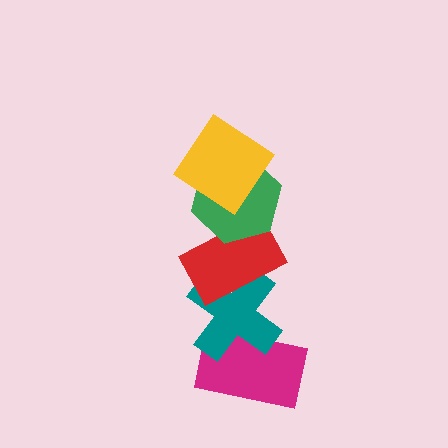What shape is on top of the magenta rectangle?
The teal cross is on top of the magenta rectangle.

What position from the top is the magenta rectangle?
The magenta rectangle is 5th from the top.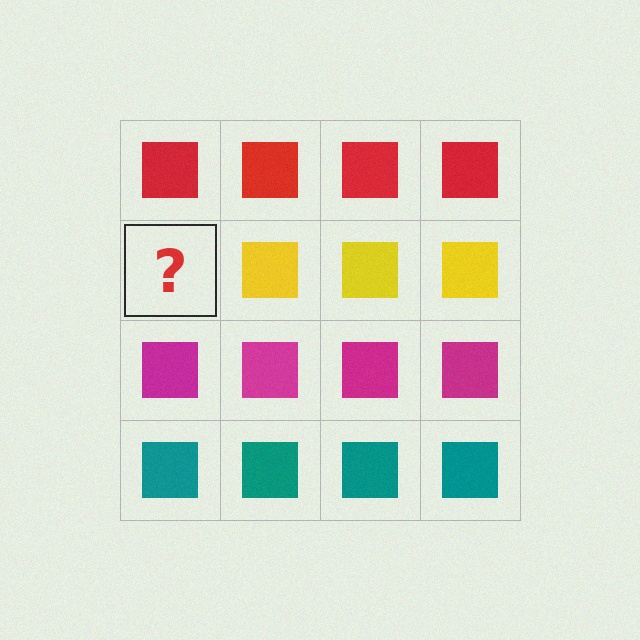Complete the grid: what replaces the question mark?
The question mark should be replaced with a yellow square.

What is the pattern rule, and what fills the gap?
The rule is that each row has a consistent color. The gap should be filled with a yellow square.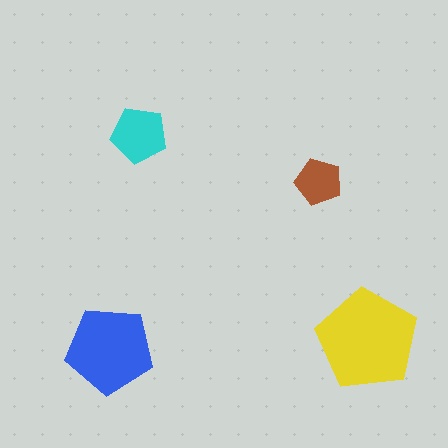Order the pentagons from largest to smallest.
the yellow one, the blue one, the cyan one, the brown one.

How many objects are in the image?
There are 4 objects in the image.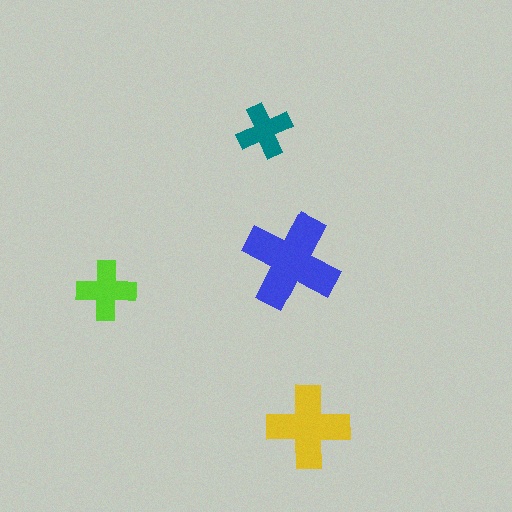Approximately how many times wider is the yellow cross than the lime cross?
About 1.5 times wider.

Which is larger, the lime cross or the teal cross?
The lime one.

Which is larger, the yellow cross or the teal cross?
The yellow one.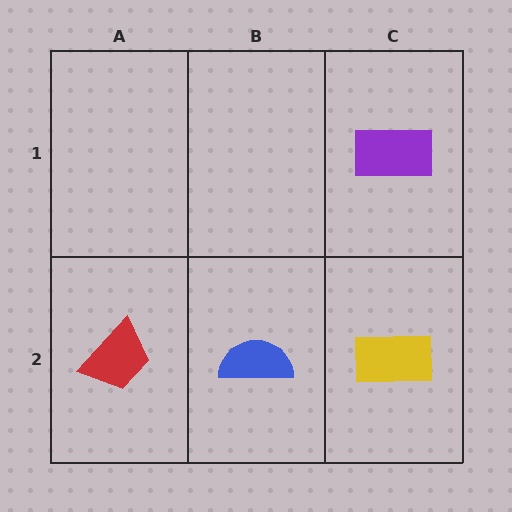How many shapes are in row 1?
1 shape.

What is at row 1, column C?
A purple rectangle.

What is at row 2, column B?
A blue semicircle.